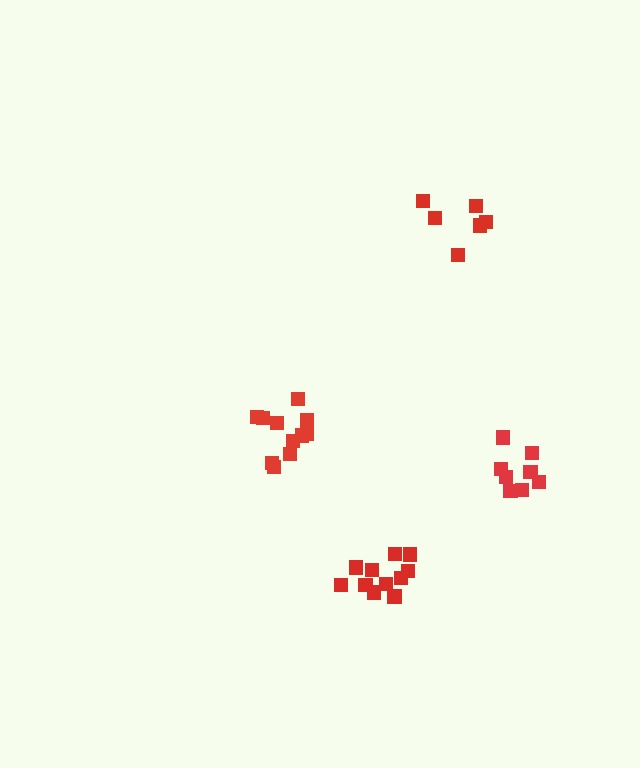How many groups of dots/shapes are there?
There are 4 groups.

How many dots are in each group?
Group 1: 11 dots, Group 2: 11 dots, Group 3: 6 dots, Group 4: 8 dots (36 total).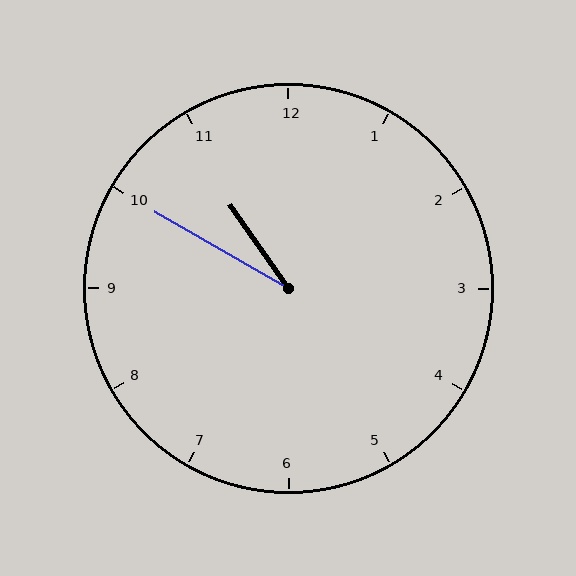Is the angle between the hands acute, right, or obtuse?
It is acute.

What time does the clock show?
10:50.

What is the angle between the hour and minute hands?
Approximately 25 degrees.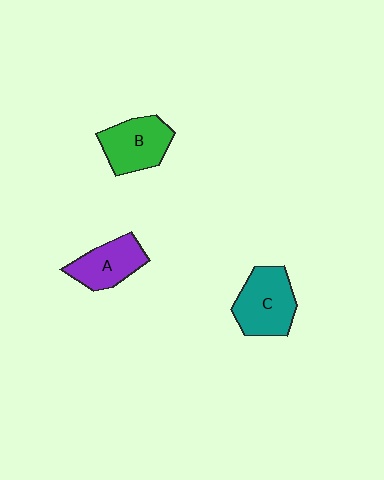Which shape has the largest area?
Shape C (teal).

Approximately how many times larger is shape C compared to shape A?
Approximately 1.3 times.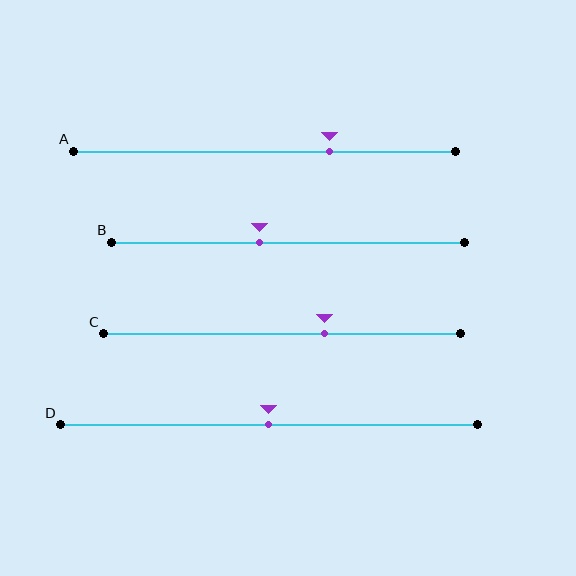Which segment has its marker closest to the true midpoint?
Segment D has its marker closest to the true midpoint.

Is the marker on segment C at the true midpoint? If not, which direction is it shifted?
No, the marker on segment C is shifted to the right by about 12% of the segment length.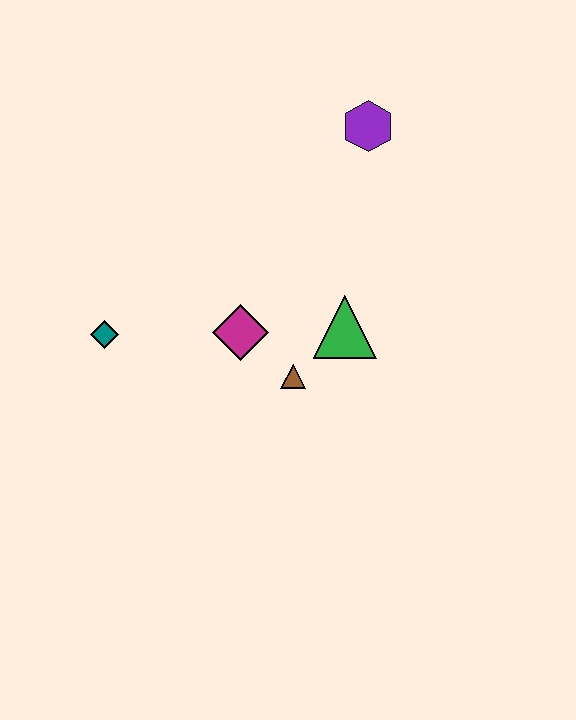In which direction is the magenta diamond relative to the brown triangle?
The magenta diamond is to the left of the brown triangle.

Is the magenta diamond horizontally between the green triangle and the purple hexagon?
No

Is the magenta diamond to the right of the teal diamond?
Yes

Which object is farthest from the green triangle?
The teal diamond is farthest from the green triangle.